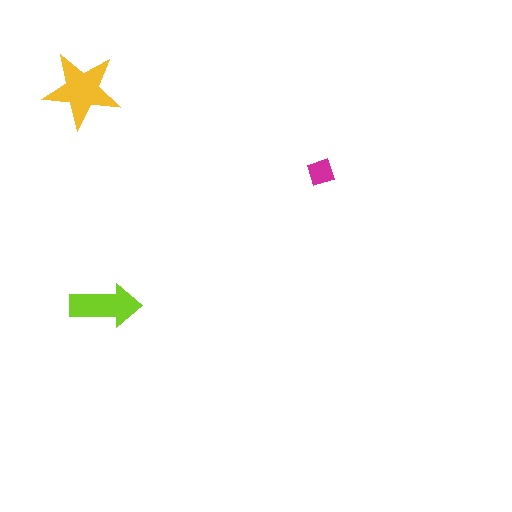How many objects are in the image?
There are 3 objects in the image.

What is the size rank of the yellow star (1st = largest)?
1st.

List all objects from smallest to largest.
The magenta diamond, the lime arrow, the yellow star.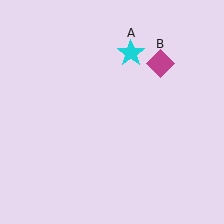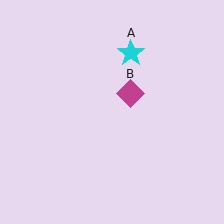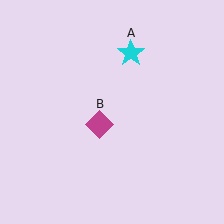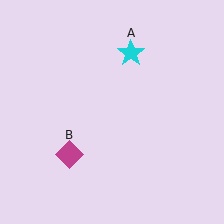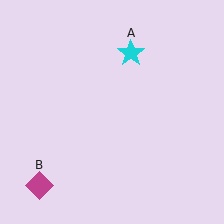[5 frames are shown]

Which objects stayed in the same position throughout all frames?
Cyan star (object A) remained stationary.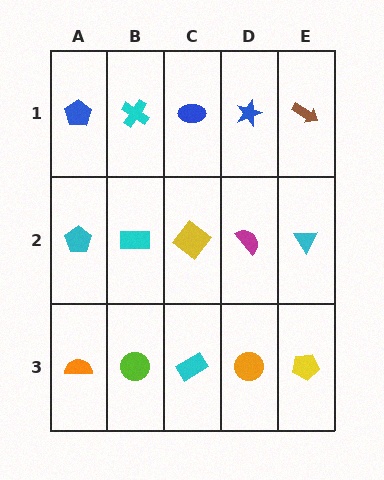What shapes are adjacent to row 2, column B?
A cyan cross (row 1, column B), a lime circle (row 3, column B), a cyan pentagon (row 2, column A), a yellow diamond (row 2, column C).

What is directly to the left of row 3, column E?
An orange circle.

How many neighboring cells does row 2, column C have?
4.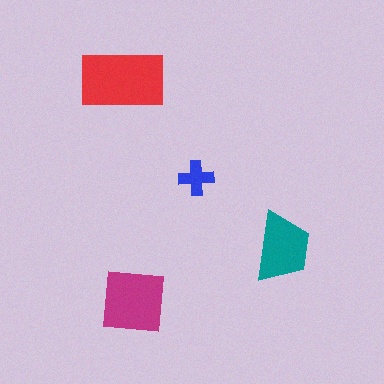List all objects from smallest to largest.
The blue cross, the teal trapezoid, the magenta square, the red rectangle.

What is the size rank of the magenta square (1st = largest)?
2nd.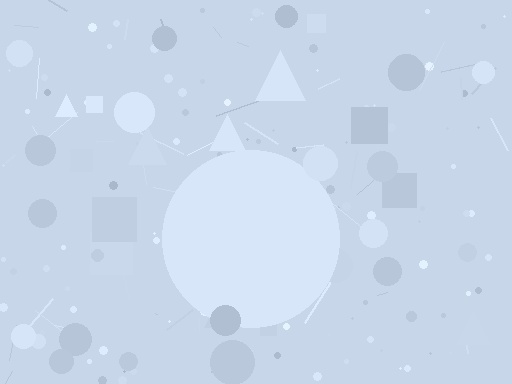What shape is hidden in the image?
A circle is hidden in the image.